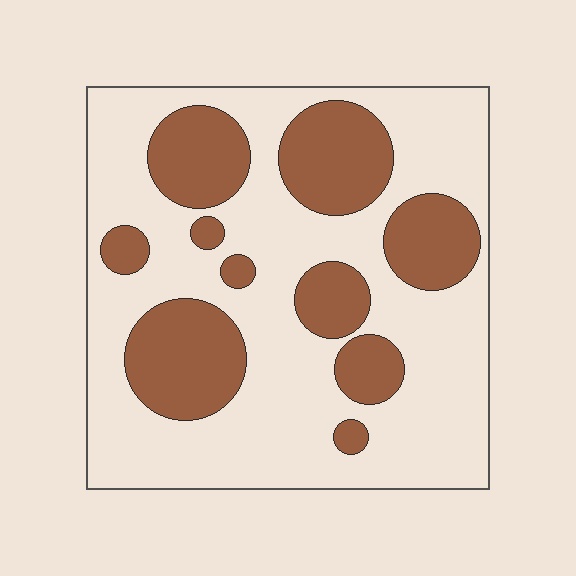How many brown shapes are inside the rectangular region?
10.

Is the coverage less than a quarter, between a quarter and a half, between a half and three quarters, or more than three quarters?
Between a quarter and a half.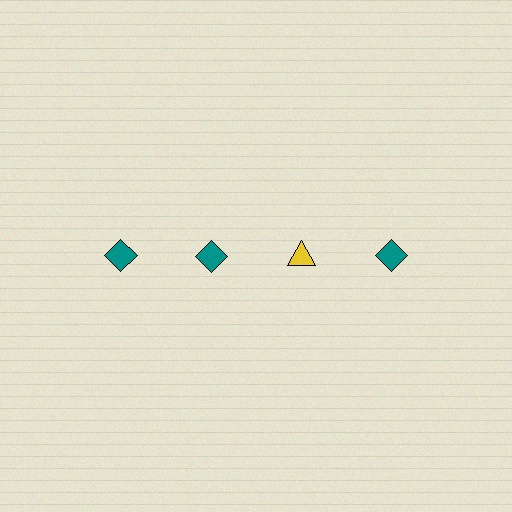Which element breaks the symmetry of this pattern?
The yellow triangle in the top row, center column breaks the symmetry. All other shapes are teal diamonds.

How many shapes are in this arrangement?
There are 4 shapes arranged in a grid pattern.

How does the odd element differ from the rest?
It differs in both color (yellow instead of teal) and shape (triangle instead of diamond).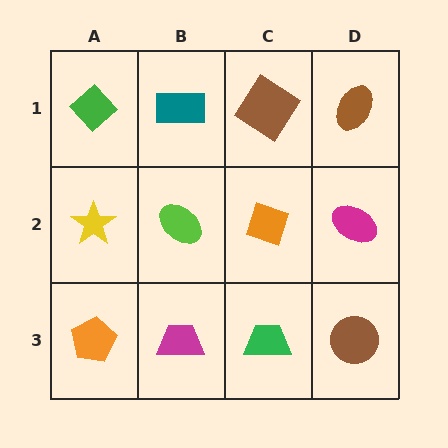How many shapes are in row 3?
4 shapes.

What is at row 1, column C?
A brown diamond.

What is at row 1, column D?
A brown ellipse.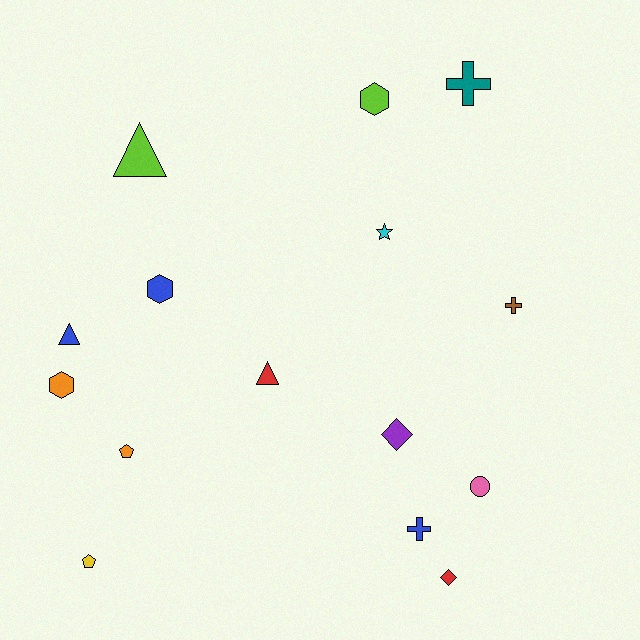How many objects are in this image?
There are 15 objects.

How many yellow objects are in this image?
There is 1 yellow object.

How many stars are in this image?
There is 1 star.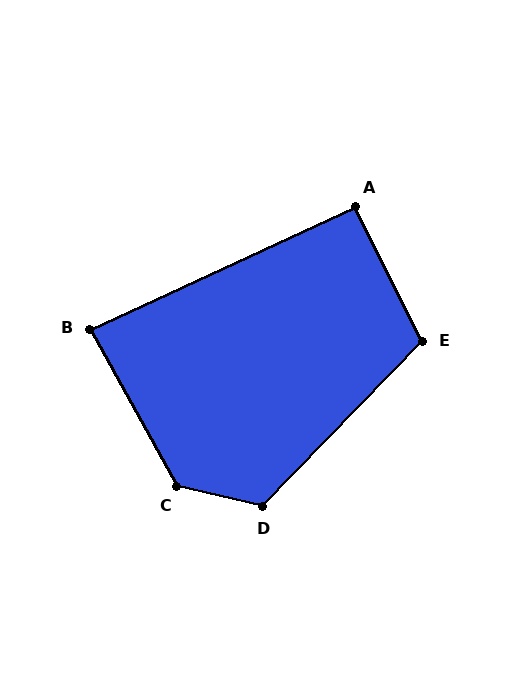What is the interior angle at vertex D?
Approximately 121 degrees (obtuse).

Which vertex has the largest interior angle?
C, at approximately 132 degrees.